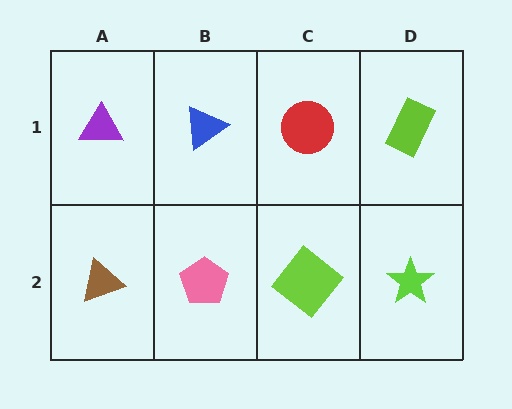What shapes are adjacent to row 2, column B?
A blue triangle (row 1, column B), a brown triangle (row 2, column A), a lime diamond (row 2, column C).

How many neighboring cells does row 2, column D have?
2.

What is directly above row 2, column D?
A lime rectangle.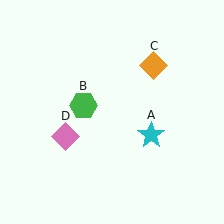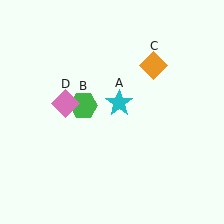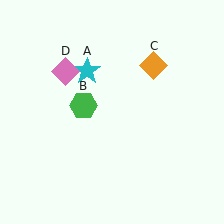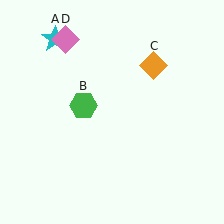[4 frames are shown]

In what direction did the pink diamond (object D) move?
The pink diamond (object D) moved up.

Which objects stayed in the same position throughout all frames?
Green hexagon (object B) and orange diamond (object C) remained stationary.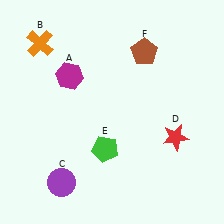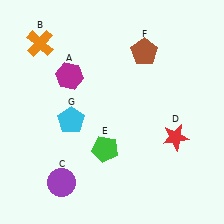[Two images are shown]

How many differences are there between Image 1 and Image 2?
There is 1 difference between the two images.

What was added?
A cyan pentagon (G) was added in Image 2.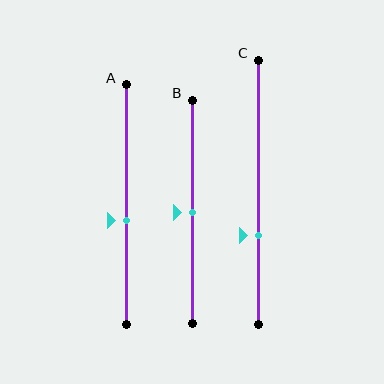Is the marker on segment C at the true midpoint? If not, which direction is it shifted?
No, the marker on segment C is shifted downward by about 17% of the segment length.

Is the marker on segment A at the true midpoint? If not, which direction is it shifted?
No, the marker on segment A is shifted downward by about 7% of the segment length.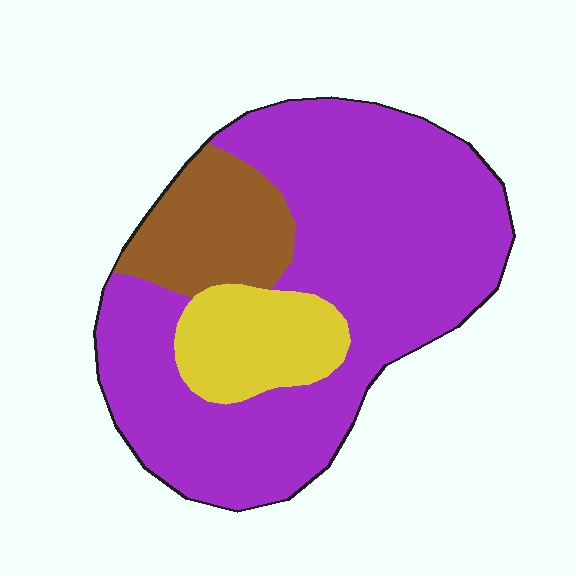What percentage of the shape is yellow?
Yellow covers about 15% of the shape.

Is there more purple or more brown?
Purple.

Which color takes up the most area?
Purple, at roughly 70%.